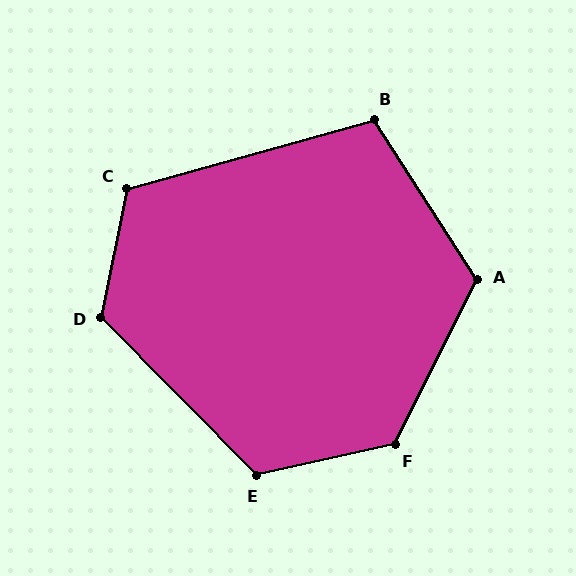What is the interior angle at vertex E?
Approximately 122 degrees (obtuse).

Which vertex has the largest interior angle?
F, at approximately 129 degrees.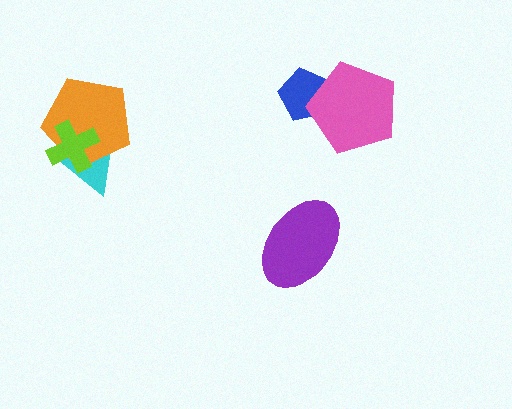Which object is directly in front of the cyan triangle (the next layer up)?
The orange pentagon is directly in front of the cyan triangle.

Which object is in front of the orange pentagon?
The lime cross is in front of the orange pentagon.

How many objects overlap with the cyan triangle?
2 objects overlap with the cyan triangle.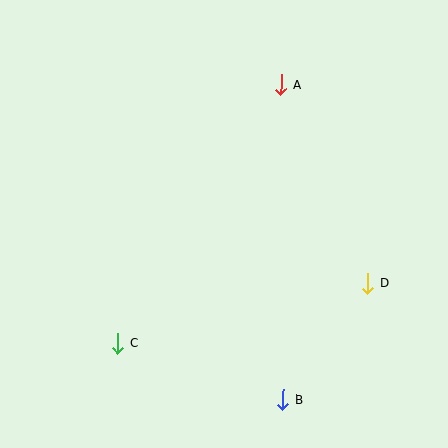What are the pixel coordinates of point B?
Point B is at (283, 399).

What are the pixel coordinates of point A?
Point A is at (281, 84).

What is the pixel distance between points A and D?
The distance between A and D is 217 pixels.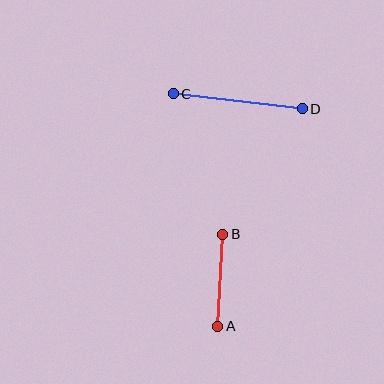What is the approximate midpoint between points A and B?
The midpoint is at approximately (220, 280) pixels.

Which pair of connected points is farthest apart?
Points C and D are farthest apart.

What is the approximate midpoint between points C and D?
The midpoint is at approximately (238, 101) pixels.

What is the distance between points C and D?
The distance is approximately 130 pixels.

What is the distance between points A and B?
The distance is approximately 92 pixels.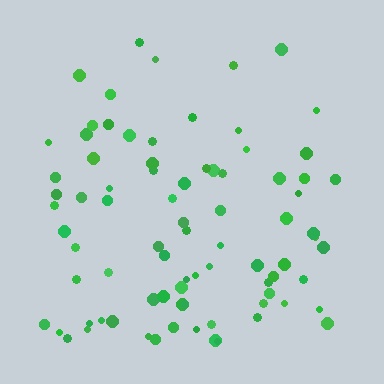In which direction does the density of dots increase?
From top to bottom, with the bottom side densest.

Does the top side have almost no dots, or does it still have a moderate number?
Still a moderate number, just noticeably fewer than the bottom.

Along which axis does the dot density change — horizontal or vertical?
Vertical.